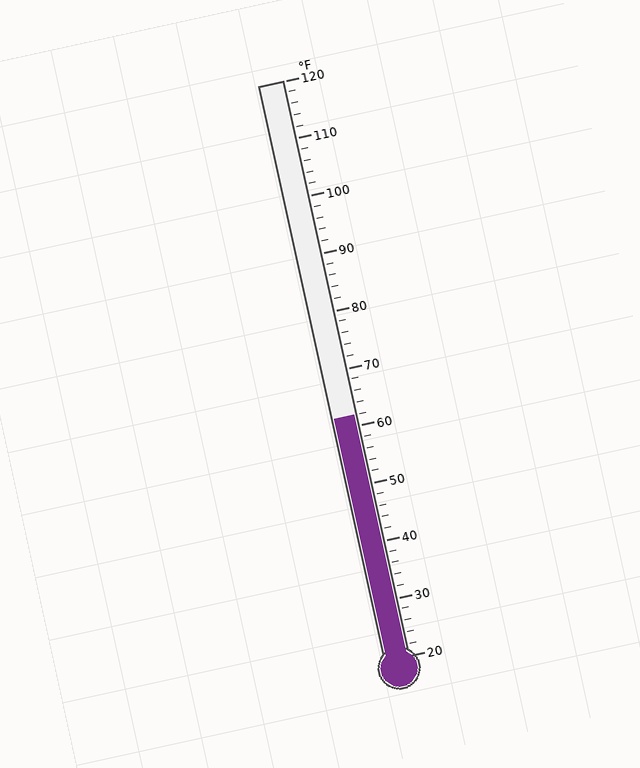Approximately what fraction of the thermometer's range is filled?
The thermometer is filled to approximately 40% of its range.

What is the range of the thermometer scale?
The thermometer scale ranges from 20°F to 120°F.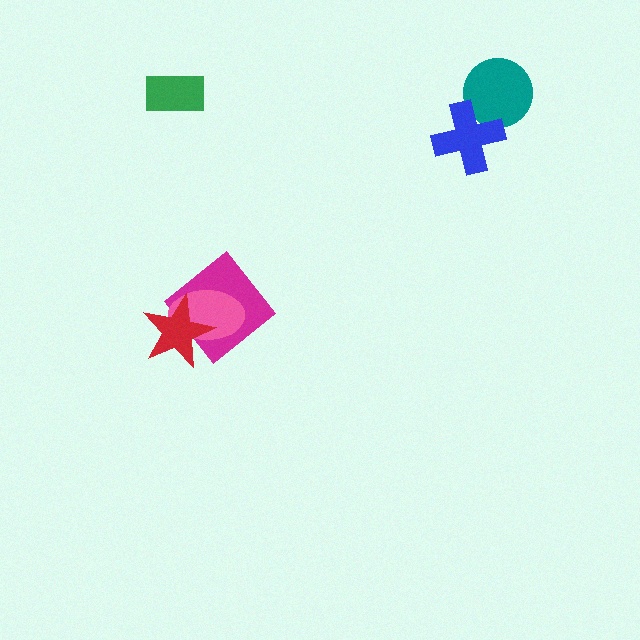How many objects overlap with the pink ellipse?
2 objects overlap with the pink ellipse.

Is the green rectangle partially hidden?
No, no other shape covers it.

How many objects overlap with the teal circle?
1 object overlaps with the teal circle.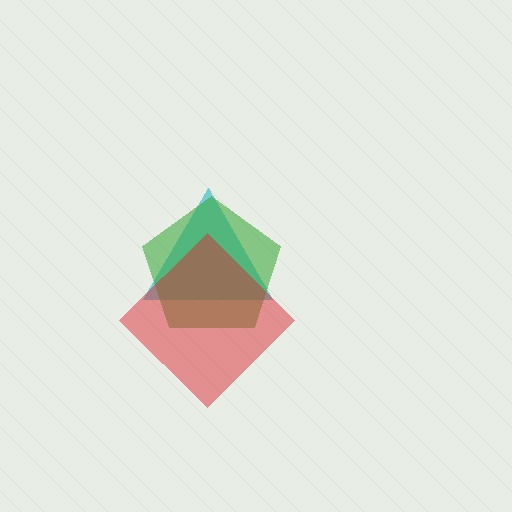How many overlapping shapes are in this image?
There are 3 overlapping shapes in the image.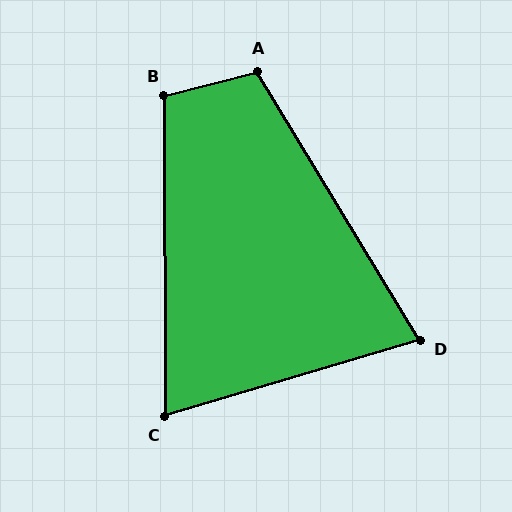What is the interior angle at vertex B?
Approximately 105 degrees (obtuse).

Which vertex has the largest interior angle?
A, at approximately 107 degrees.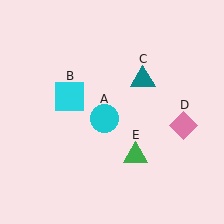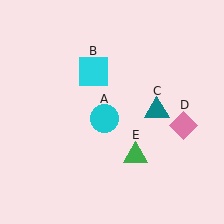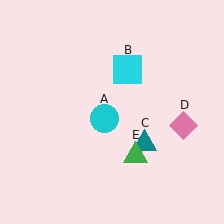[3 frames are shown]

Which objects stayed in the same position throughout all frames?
Cyan circle (object A) and pink diamond (object D) and green triangle (object E) remained stationary.